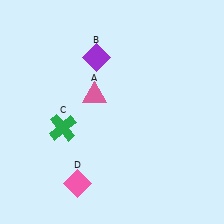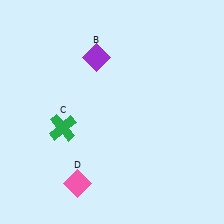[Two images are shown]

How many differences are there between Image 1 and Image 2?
There is 1 difference between the two images.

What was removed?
The pink triangle (A) was removed in Image 2.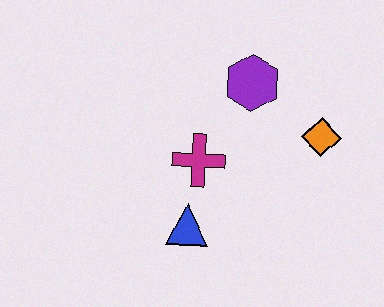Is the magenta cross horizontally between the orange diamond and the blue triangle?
Yes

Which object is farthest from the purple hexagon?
The blue triangle is farthest from the purple hexagon.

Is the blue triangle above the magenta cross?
No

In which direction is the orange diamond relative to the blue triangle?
The orange diamond is to the right of the blue triangle.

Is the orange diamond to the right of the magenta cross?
Yes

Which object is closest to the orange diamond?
The purple hexagon is closest to the orange diamond.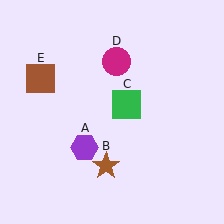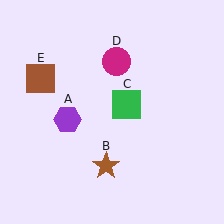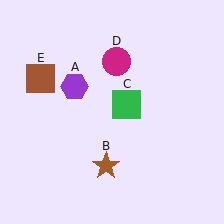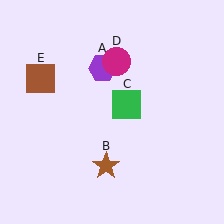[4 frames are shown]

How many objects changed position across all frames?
1 object changed position: purple hexagon (object A).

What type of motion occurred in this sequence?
The purple hexagon (object A) rotated clockwise around the center of the scene.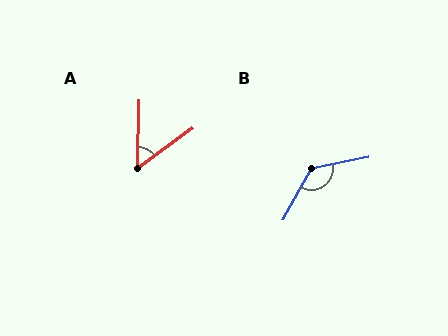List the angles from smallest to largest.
A (52°), B (129°).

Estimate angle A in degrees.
Approximately 52 degrees.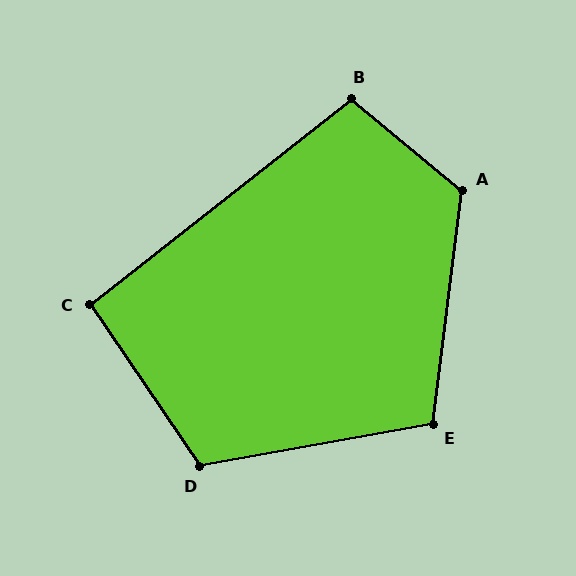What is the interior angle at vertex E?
Approximately 107 degrees (obtuse).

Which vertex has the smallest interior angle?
C, at approximately 94 degrees.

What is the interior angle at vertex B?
Approximately 102 degrees (obtuse).